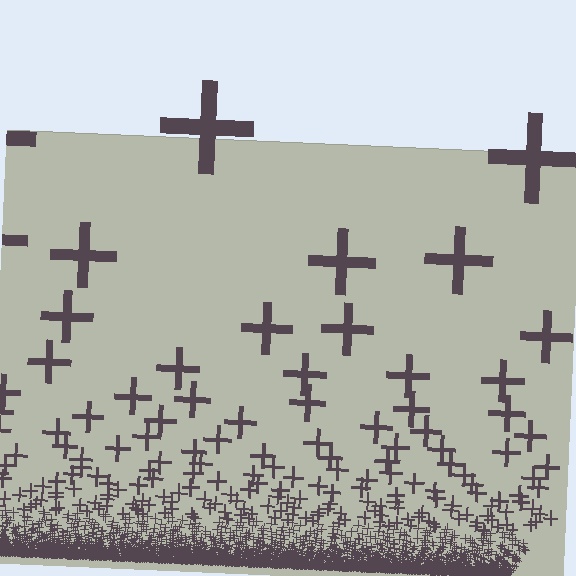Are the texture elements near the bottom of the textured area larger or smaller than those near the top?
Smaller. The gradient is inverted — elements near the bottom are smaller and denser.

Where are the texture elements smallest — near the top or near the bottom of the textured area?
Near the bottom.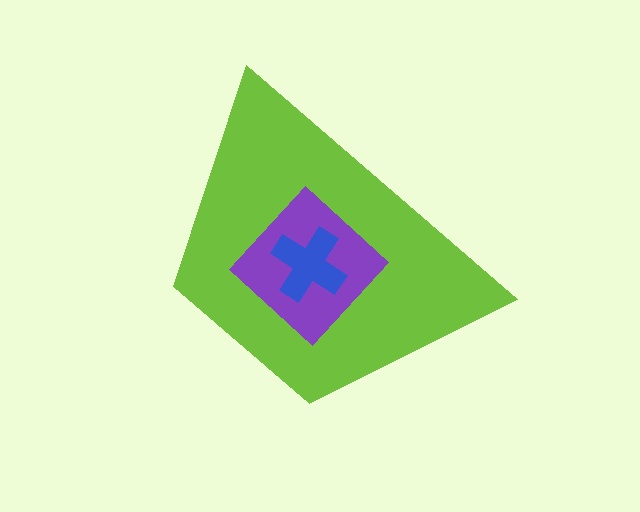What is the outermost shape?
The lime trapezoid.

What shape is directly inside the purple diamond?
The blue cross.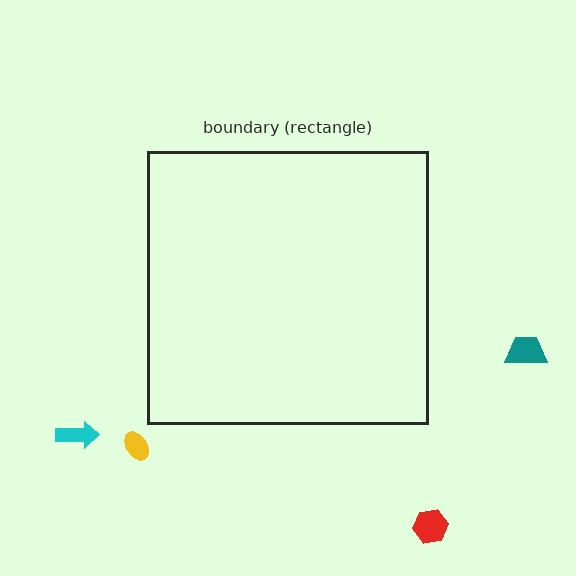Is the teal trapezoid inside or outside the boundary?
Outside.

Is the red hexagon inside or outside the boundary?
Outside.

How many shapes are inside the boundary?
0 inside, 4 outside.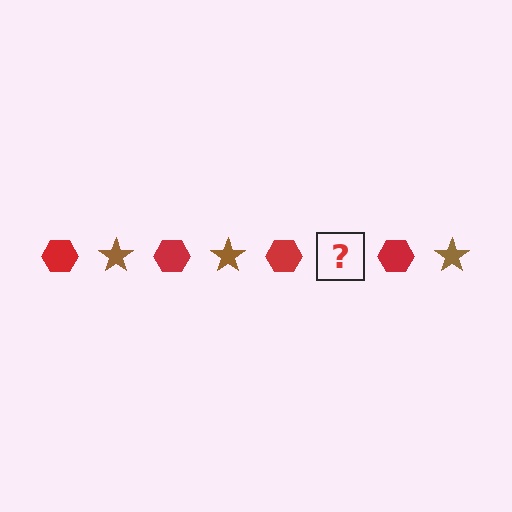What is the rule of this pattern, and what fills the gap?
The rule is that the pattern alternates between red hexagon and brown star. The gap should be filled with a brown star.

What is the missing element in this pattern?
The missing element is a brown star.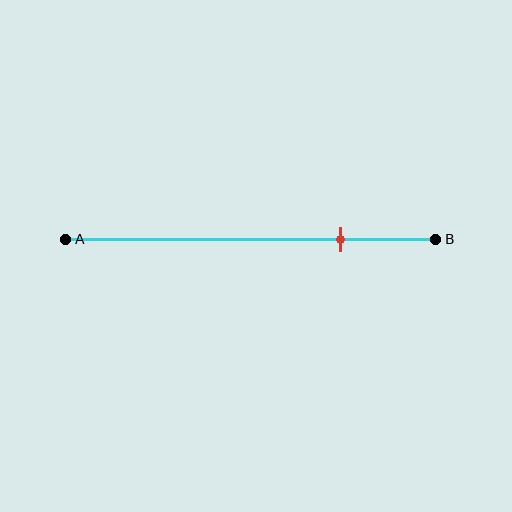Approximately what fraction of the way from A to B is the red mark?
The red mark is approximately 75% of the way from A to B.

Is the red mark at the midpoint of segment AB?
No, the mark is at about 75% from A, not at the 50% midpoint.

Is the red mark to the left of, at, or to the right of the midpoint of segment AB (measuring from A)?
The red mark is to the right of the midpoint of segment AB.